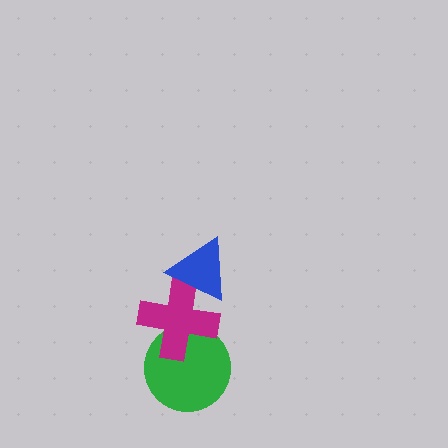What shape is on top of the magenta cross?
The blue triangle is on top of the magenta cross.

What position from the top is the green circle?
The green circle is 3rd from the top.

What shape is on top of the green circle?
The magenta cross is on top of the green circle.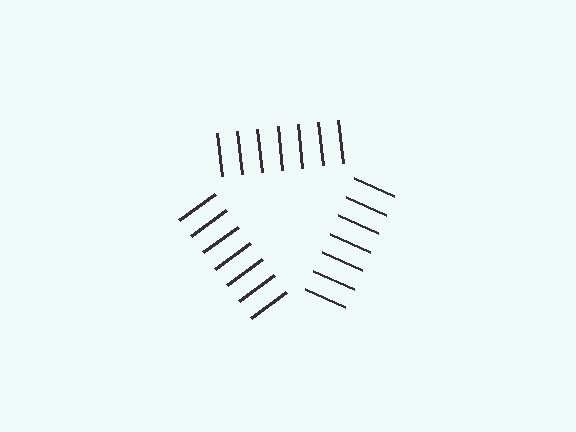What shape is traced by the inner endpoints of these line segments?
An illusory triangle — the line segments terminate on its edges but no continuous stroke is drawn.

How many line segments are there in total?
21 — 7 along each of the 3 edges.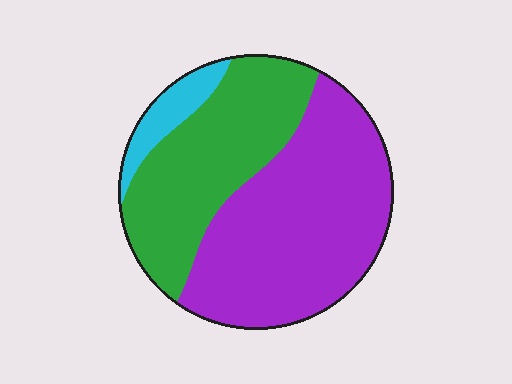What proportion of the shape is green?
Green takes up about three eighths (3/8) of the shape.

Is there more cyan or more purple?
Purple.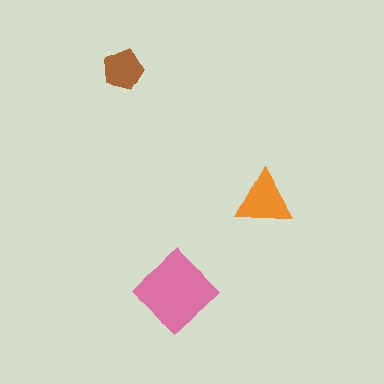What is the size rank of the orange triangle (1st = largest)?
2nd.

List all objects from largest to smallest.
The pink diamond, the orange triangle, the brown pentagon.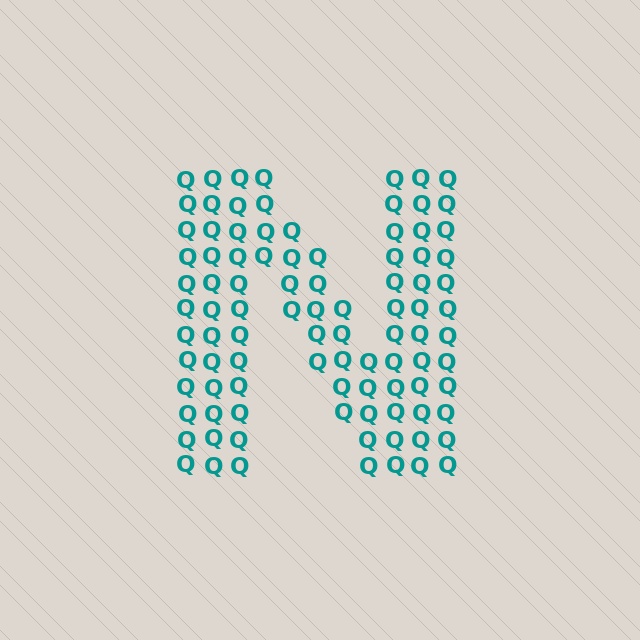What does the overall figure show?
The overall figure shows the letter N.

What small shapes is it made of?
It is made of small letter Q's.